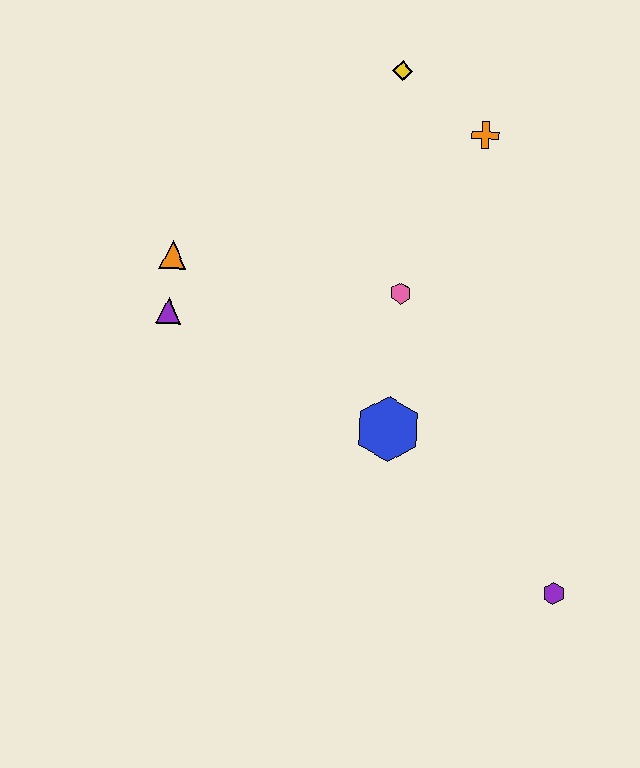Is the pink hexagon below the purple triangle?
No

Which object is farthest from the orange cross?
The purple hexagon is farthest from the orange cross.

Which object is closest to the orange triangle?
The purple triangle is closest to the orange triangle.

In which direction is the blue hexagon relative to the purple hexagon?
The blue hexagon is to the left of the purple hexagon.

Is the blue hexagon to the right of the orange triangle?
Yes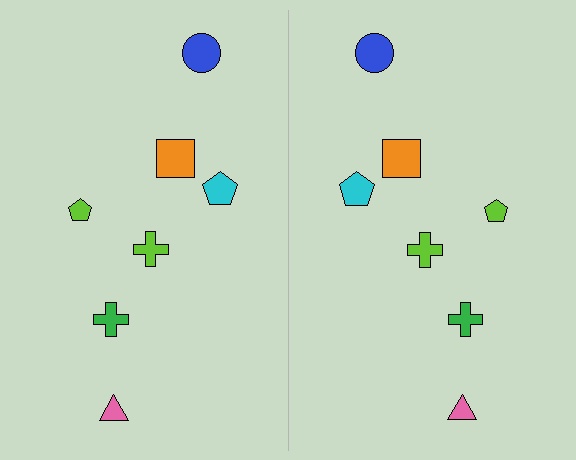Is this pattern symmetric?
Yes, this pattern has bilateral (reflection) symmetry.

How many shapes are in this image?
There are 14 shapes in this image.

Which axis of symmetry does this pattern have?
The pattern has a vertical axis of symmetry running through the center of the image.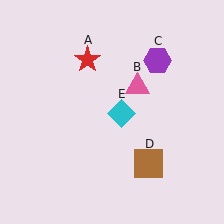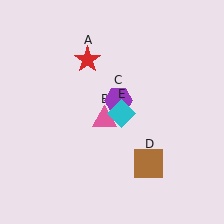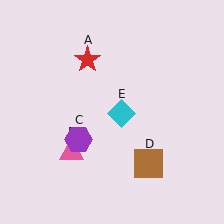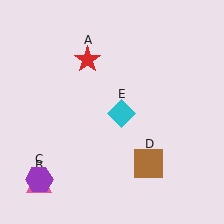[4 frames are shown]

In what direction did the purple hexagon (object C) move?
The purple hexagon (object C) moved down and to the left.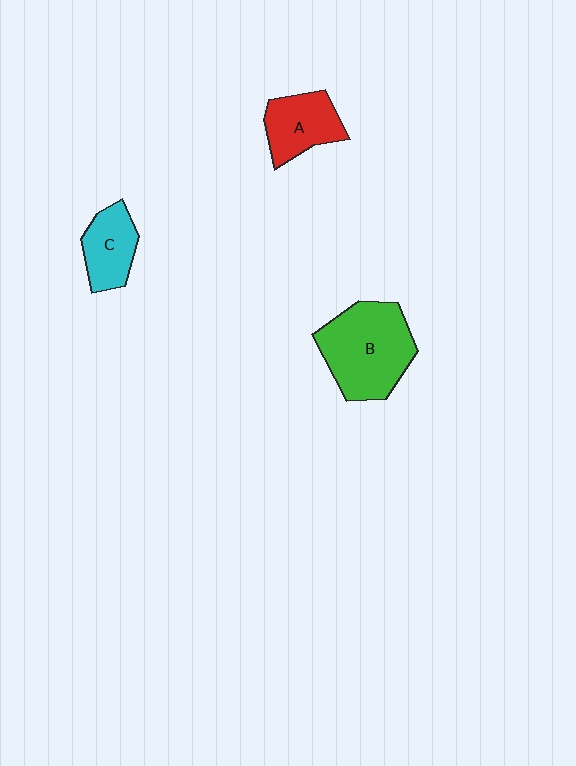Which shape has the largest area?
Shape B (green).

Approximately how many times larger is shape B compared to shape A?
Approximately 1.7 times.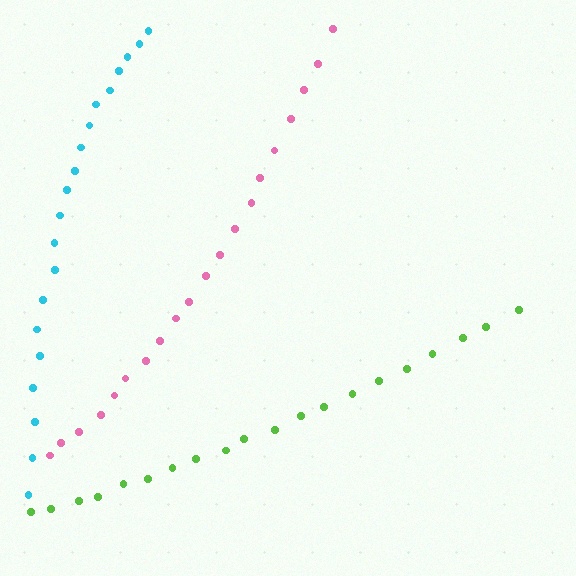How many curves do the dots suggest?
There are 3 distinct paths.